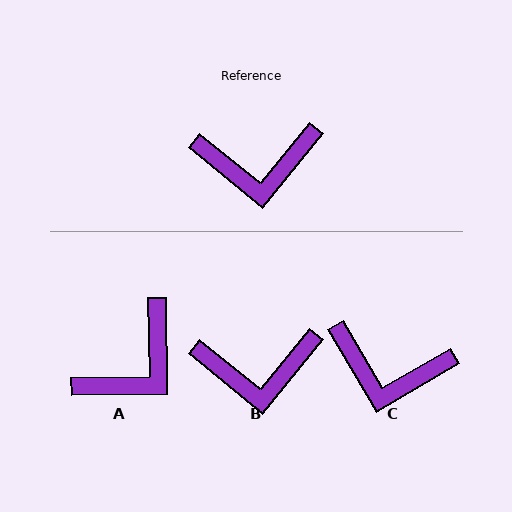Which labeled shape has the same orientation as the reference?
B.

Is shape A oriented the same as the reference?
No, it is off by about 40 degrees.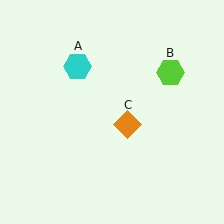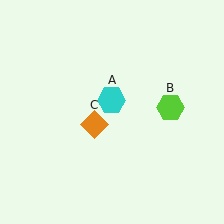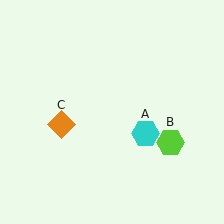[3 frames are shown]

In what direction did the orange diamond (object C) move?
The orange diamond (object C) moved left.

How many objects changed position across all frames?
3 objects changed position: cyan hexagon (object A), lime hexagon (object B), orange diamond (object C).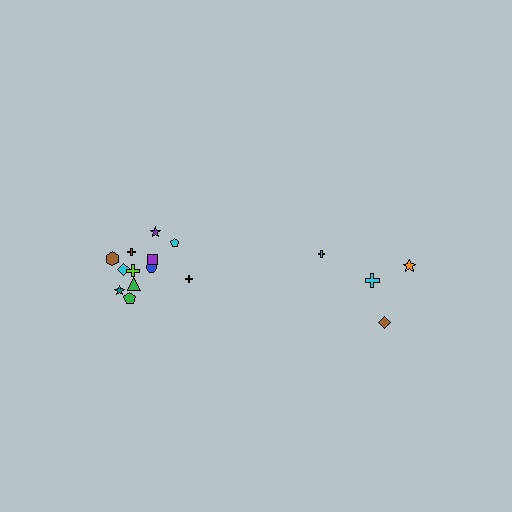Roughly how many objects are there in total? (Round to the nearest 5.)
Roughly 15 objects in total.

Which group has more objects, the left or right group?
The left group.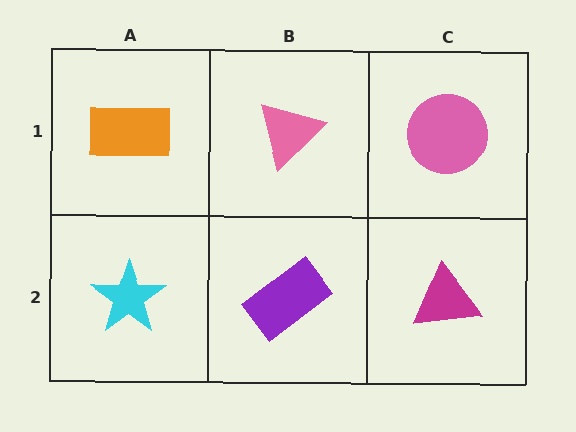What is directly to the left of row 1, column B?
An orange rectangle.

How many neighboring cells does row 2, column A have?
2.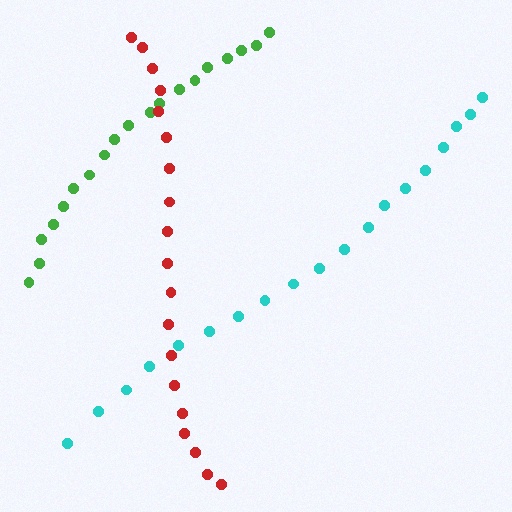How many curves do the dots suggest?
There are 3 distinct paths.